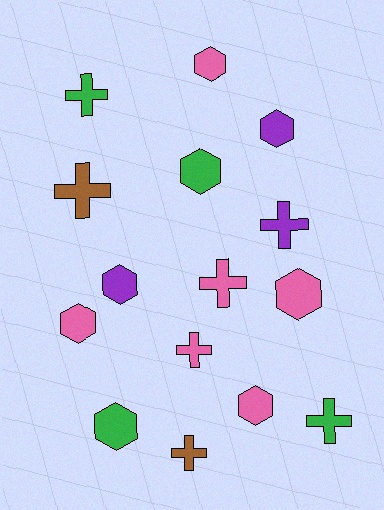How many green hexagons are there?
There are 2 green hexagons.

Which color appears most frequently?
Pink, with 6 objects.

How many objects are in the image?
There are 15 objects.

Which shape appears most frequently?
Hexagon, with 8 objects.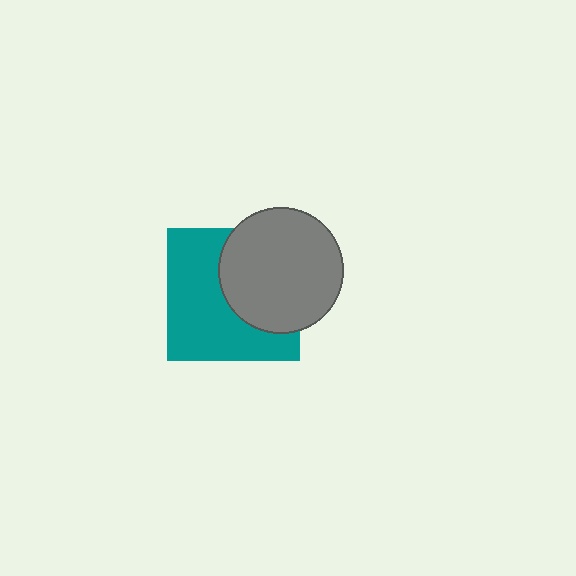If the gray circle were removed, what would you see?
You would see the complete teal square.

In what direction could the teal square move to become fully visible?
The teal square could move left. That would shift it out from behind the gray circle entirely.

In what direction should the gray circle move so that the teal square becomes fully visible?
The gray circle should move right. That is the shortest direction to clear the overlap and leave the teal square fully visible.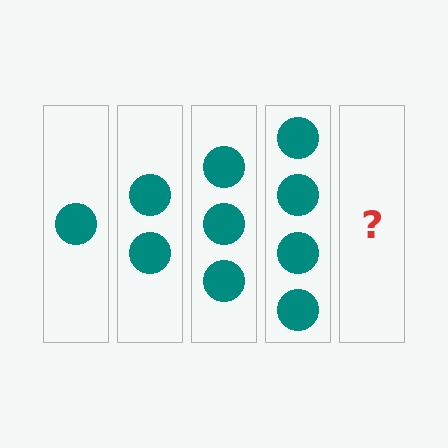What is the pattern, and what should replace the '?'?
The pattern is that each step adds one more circle. The '?' should be 5 circles.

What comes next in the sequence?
The next element should be 5 circles.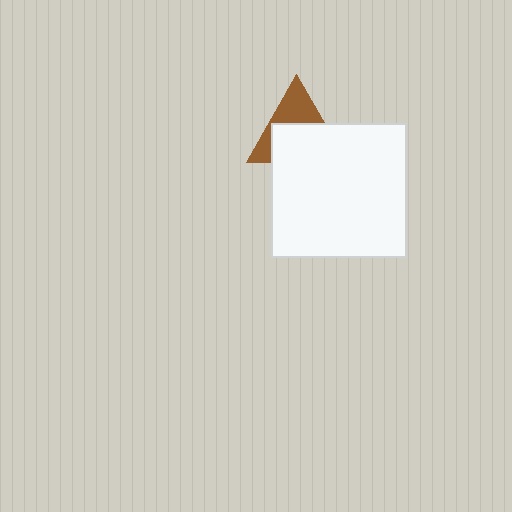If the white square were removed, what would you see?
You would see the complete brown triangle.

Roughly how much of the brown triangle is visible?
A small part of it is visible (roughly 43%).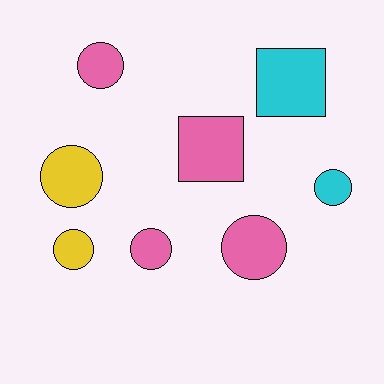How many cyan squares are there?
There is 1 cyan square.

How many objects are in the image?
There are 8 objects.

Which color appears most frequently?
Pink, with 4 objects.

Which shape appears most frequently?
Circle, with 6 objects.